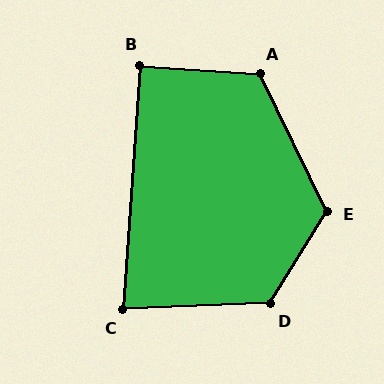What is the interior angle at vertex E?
Approximately 123 degrees (obtuse).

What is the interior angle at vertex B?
Approximately 90 degrees (approximately right).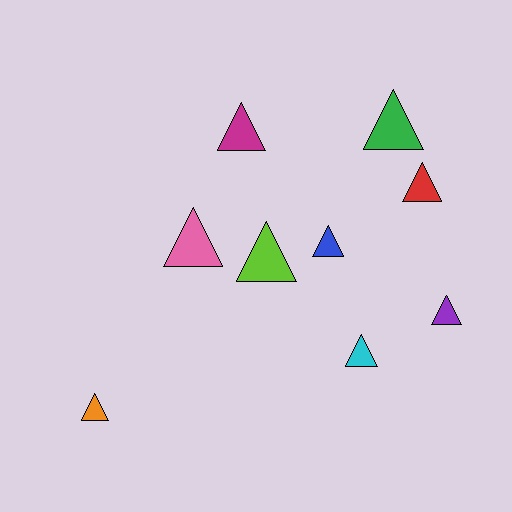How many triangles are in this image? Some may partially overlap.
There are 9 triangles.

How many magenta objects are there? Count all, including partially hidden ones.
There is 1 magenta object.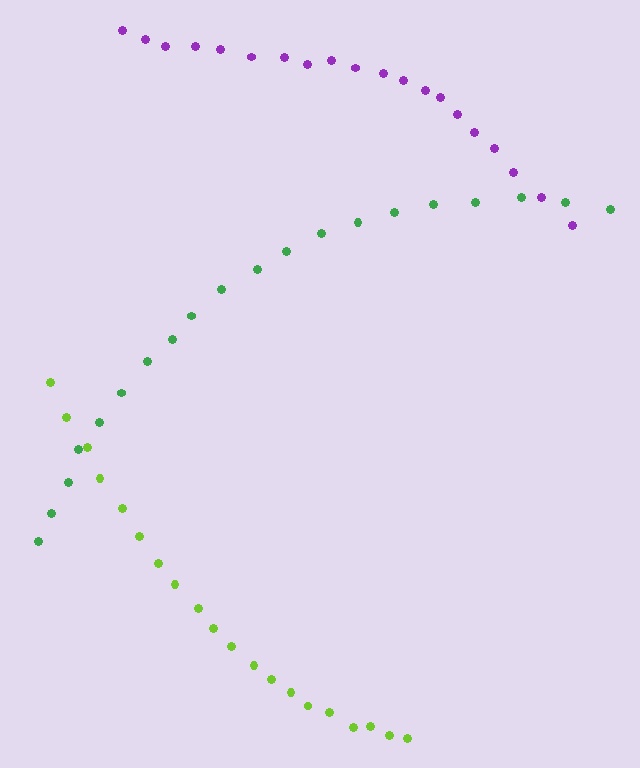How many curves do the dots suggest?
There are 3 distinct paths.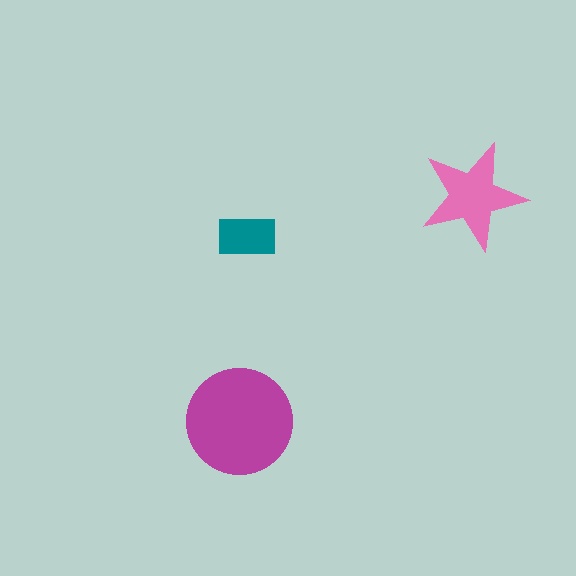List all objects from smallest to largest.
The teal rectangle, the pink star, the magenta circle.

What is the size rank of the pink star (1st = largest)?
2nd.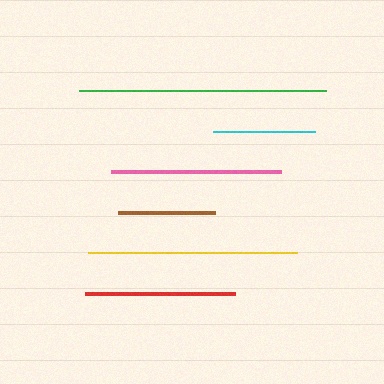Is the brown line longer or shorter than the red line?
The red line is longer than the brown line.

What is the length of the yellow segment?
The yellow segment is approximately 209 pixels long.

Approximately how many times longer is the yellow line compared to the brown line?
The yellow line is approximately 2.2 times the length of the brown line.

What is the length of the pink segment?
The pink segment is approximately 170 pixels long.